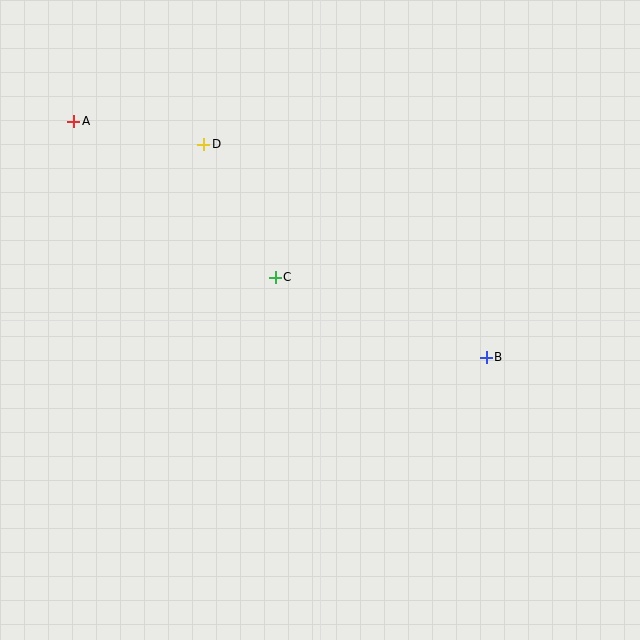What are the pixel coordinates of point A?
Point A is at (74, 121).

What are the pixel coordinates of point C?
Point C is at (275, 277).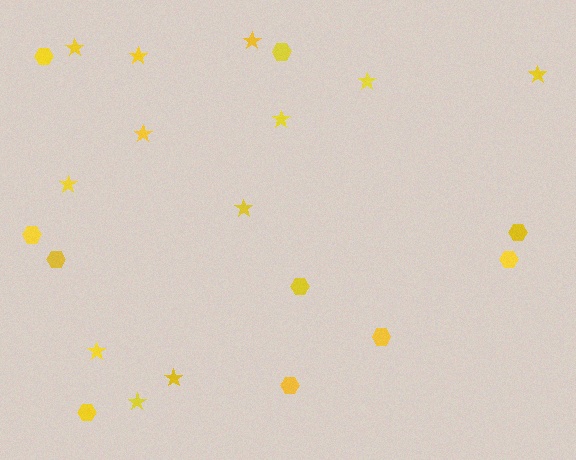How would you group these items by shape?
There are 2 groups: one group of hexagons (10) and one group of stars (12).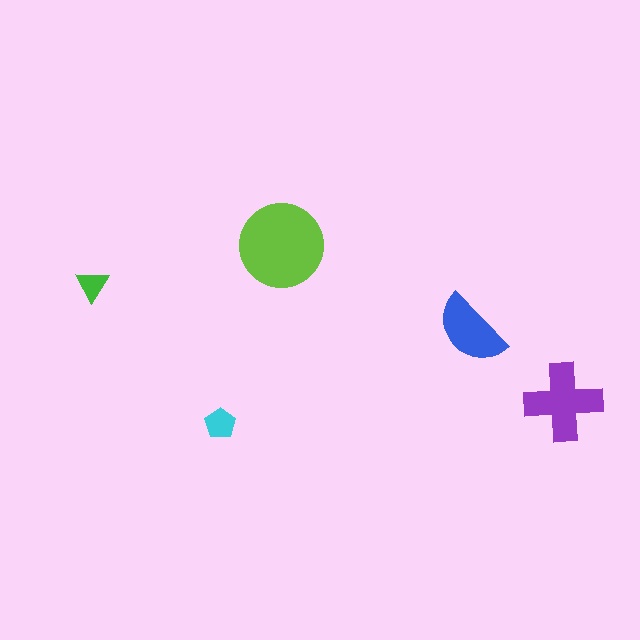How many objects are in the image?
There are 5 objects in the image.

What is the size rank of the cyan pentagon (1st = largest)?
4th.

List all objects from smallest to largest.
The green triangle, the cyan pentagon, the blue semicircle, the purple cross, the lime circle.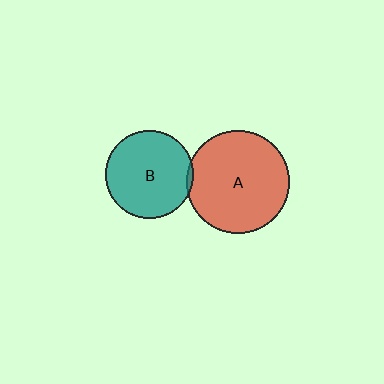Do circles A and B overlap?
Yes.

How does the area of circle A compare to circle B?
Approximately 1.4 times.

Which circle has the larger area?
Circle A (red).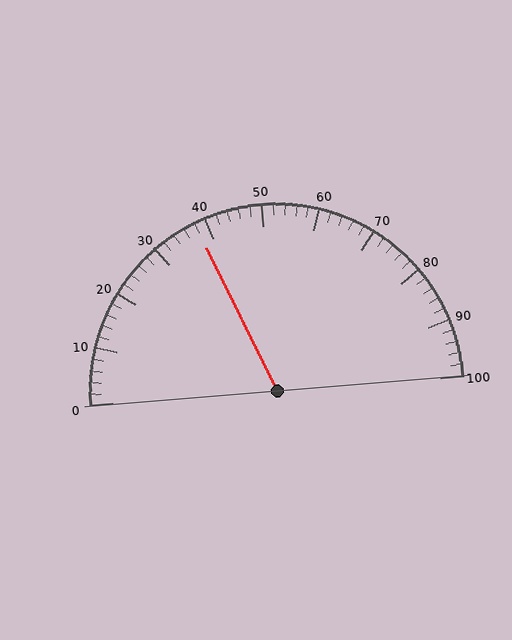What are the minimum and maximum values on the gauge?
The gauge ranges from 0 to 100.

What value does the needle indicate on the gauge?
The needle indicates approximately 38.